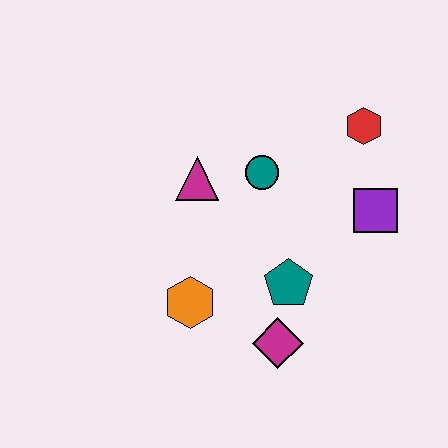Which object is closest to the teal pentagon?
The magenta diamond is closest to the teal pentagon.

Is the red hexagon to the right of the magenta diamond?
Yes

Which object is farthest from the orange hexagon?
The red hexagon is farthest from the orange hexagon.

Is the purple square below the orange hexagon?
No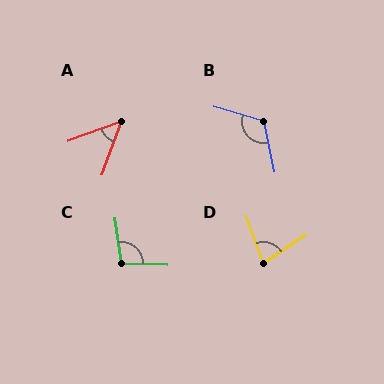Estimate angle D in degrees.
Approximately 76 degrees.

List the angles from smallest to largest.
A (50°), D (76°), C (101°), B (118°).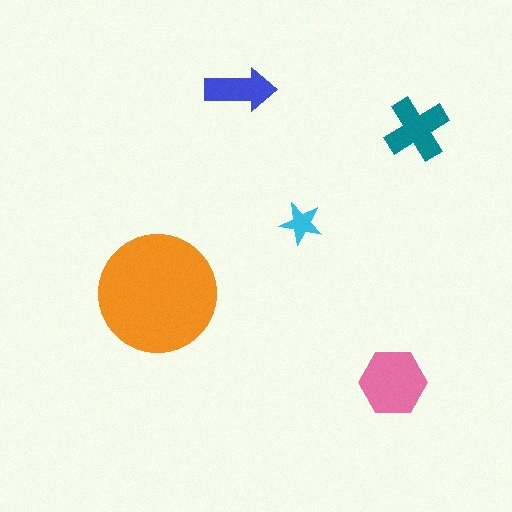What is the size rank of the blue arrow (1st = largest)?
4th.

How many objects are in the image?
There are 5 objects in the image.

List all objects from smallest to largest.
The cyan star, the blue arrow, the teal cross, the pink hexagon, the orange circle.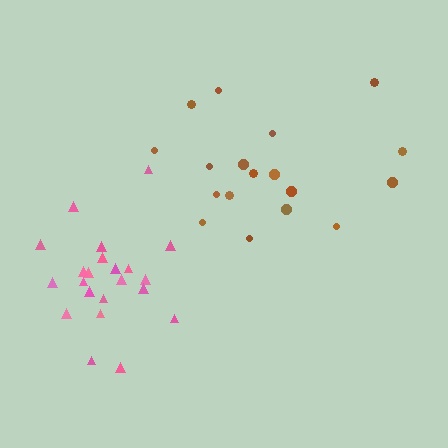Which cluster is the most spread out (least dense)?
Brown.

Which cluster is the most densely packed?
Pink.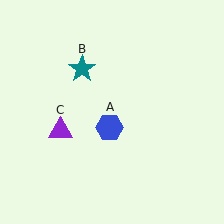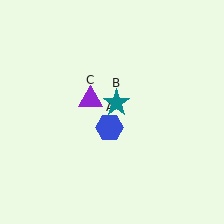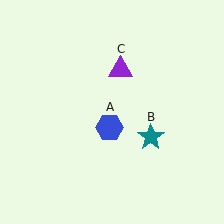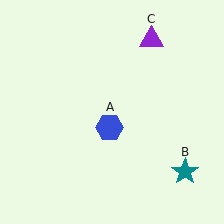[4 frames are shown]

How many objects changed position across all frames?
2 objects changed position: teal star (object B), purple triangle (object C).